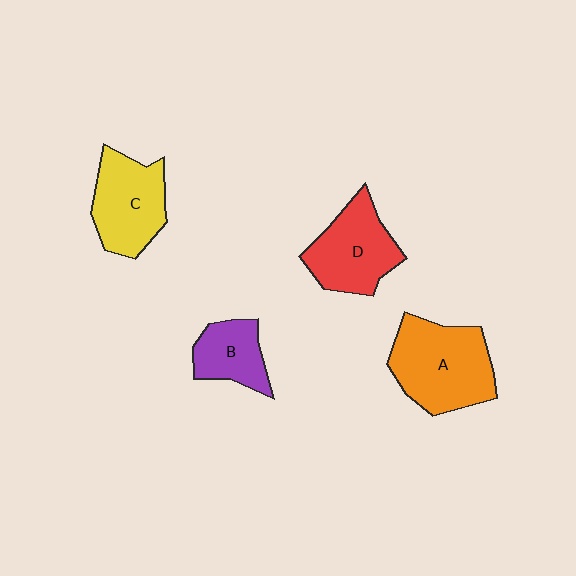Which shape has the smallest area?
Shape B (purple).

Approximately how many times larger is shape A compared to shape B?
Approximately 1.9 times.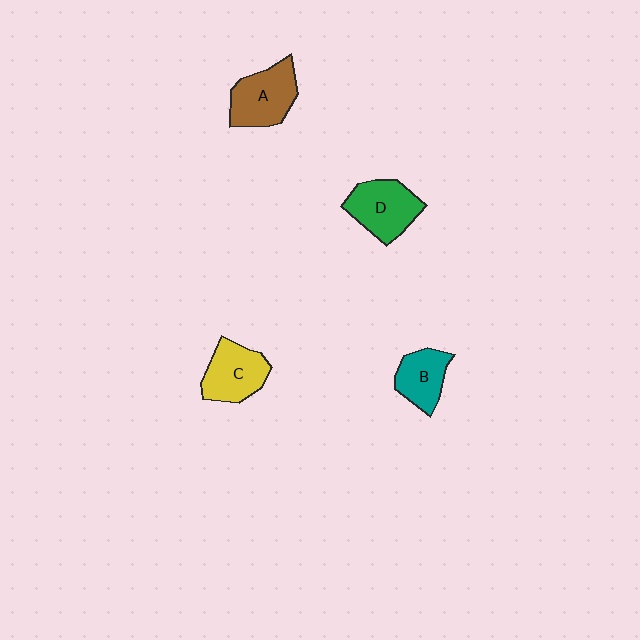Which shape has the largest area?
Shape A (brown).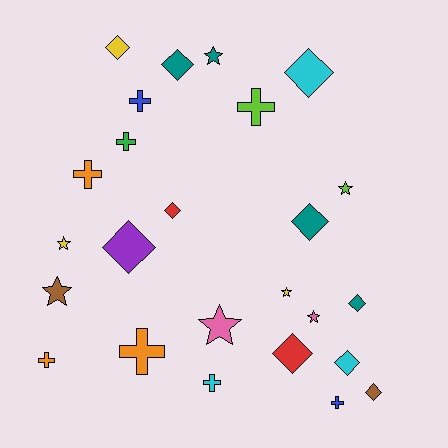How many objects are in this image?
There are 25 objects.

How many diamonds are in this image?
There are 10 diamonds.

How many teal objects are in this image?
There are 4 teal objects.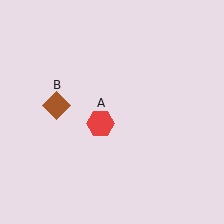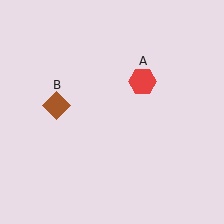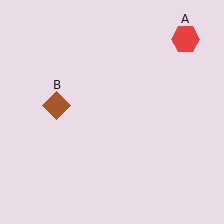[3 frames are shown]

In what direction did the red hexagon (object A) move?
The red hexagon (object A) moved up and to the right.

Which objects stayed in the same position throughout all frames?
Brown diamond (object B) remained stationary.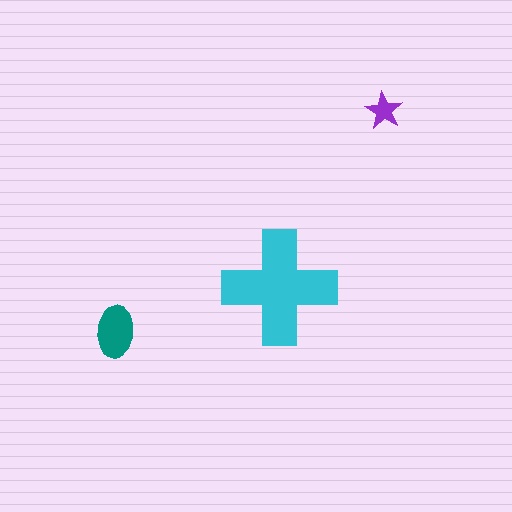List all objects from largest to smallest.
The cyan cross, the teal ellipse, the purple star.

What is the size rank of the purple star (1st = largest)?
3rd.